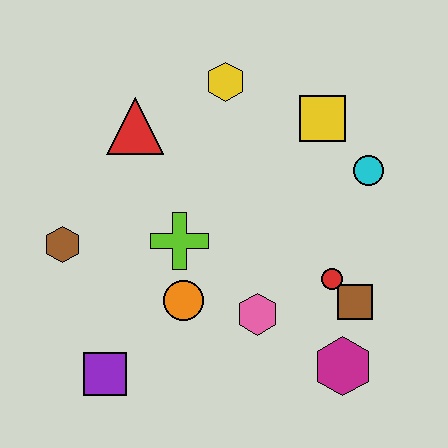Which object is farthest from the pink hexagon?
The yellow hexagon is farthest from the pink hexagon.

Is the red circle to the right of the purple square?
Yes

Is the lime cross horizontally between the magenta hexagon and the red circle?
No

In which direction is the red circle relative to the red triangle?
The red circle is to the right of the red triangle.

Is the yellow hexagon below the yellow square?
No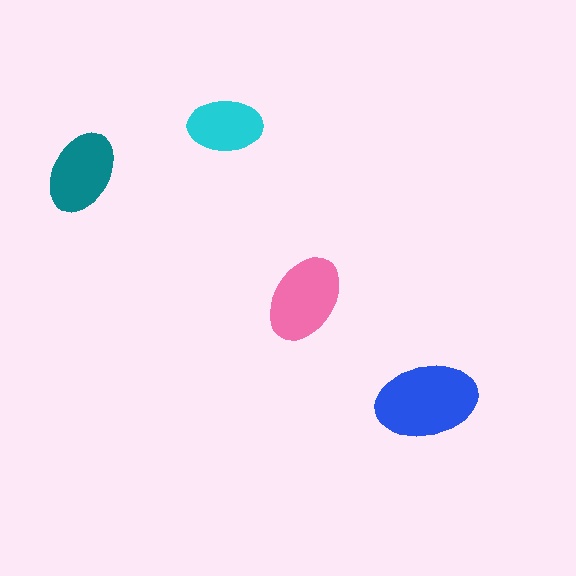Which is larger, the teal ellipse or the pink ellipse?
The pink one.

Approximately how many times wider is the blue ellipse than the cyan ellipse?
About 1.5 times wider.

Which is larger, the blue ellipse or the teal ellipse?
The blue one.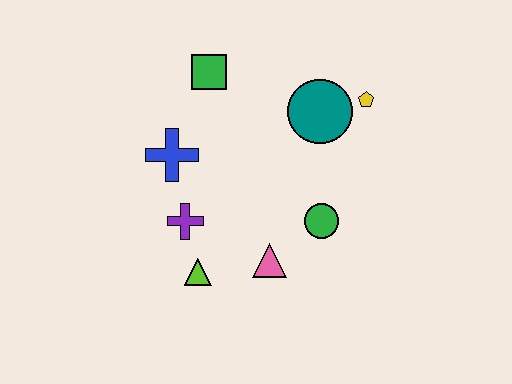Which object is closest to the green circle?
The pink triangle is closest to the green circle.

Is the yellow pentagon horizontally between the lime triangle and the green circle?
No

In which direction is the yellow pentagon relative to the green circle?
The yellow pentagon is above the green circle.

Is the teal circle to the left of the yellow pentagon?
Yes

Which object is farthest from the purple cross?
The yellow pentagon is farthest from the purple cross.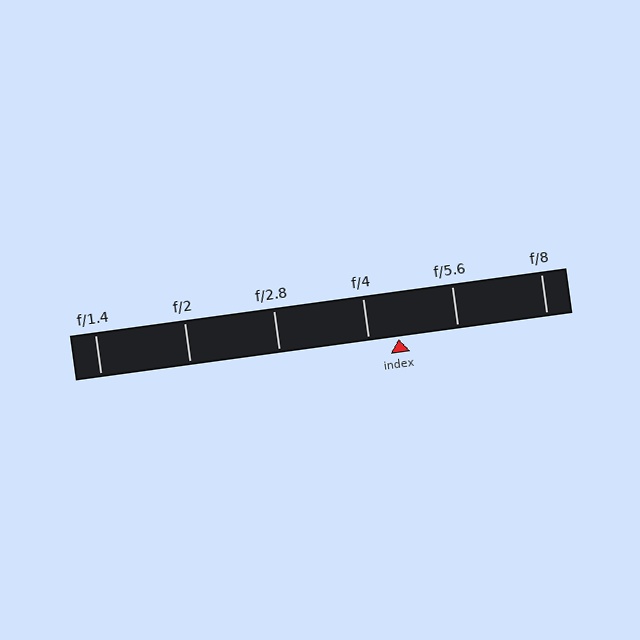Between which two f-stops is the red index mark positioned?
The index mark is between f/4 and f/5.6.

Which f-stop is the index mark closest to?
The index mark is closest to f/4.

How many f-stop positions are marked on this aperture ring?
There are 6 f-stop positions marked.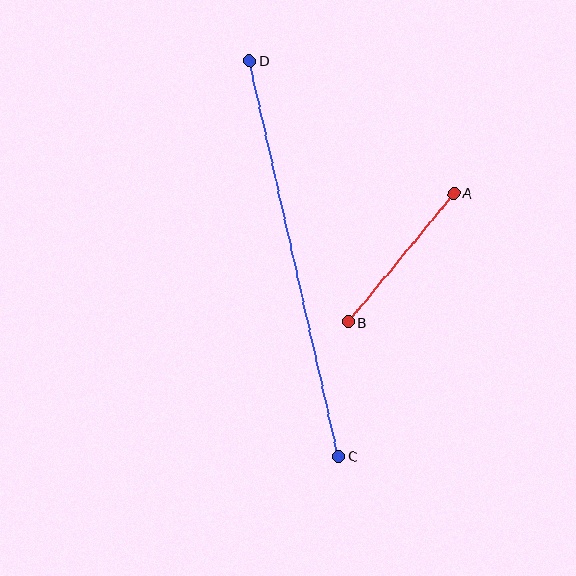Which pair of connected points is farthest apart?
Points C and D are farthest apart.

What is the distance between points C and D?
The distance is approximately 405 pixels.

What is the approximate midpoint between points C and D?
The midpoint is at approximately (294, 259) pixels.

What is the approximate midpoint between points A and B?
The midpoint is at approximately (401, 257) pixels.